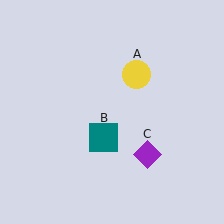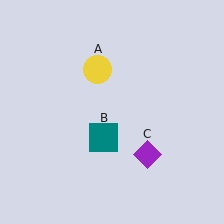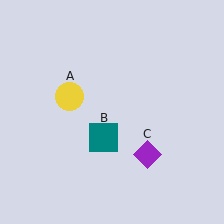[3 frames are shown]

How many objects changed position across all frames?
1 object changed position: yellow circle (object A).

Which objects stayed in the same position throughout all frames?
Teal square (object B) and purple diamond (object C) remained stationary.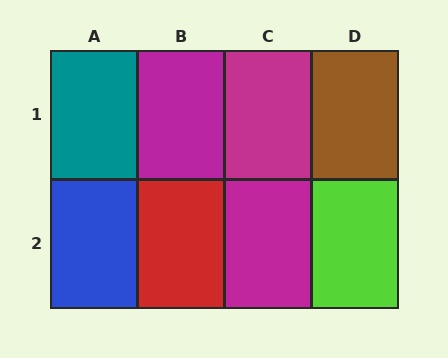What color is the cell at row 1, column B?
Magenta.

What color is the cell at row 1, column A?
Teal.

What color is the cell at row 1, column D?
Brown.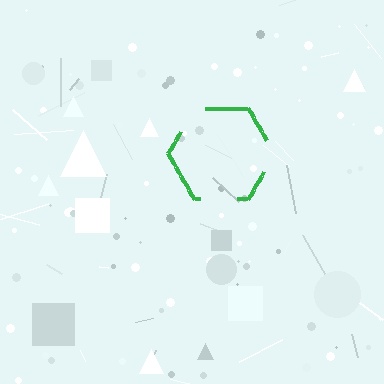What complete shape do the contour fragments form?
The contour fragments form a hexagon.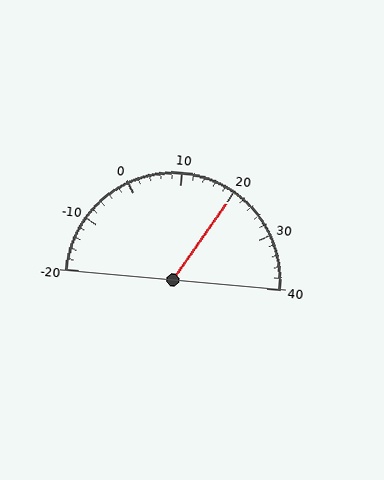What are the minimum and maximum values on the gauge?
The gauge ranges from -20 to 40.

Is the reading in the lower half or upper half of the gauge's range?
The reading is in the upper half of the range (-20 to 40).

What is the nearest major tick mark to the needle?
The nearest major tick mark is 20.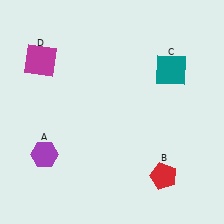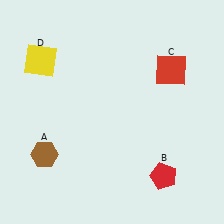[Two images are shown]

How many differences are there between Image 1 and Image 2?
There are 3 differences between the two images.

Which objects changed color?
A changed from purple to brown. C changed from teal to red. D changed from magenta to yellow.